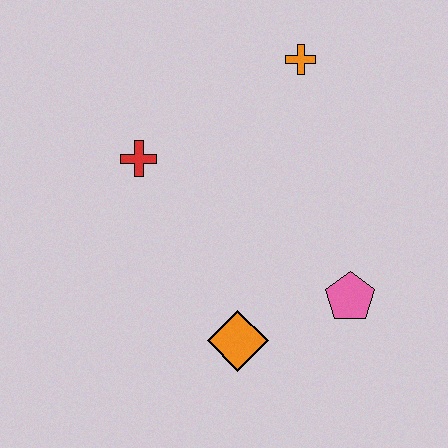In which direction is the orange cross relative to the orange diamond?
The orange cross is above the orange diamond.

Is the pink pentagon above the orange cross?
No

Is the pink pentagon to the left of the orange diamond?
No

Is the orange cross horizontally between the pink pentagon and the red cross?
Yes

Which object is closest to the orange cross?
The red cross is closest to the orange cross.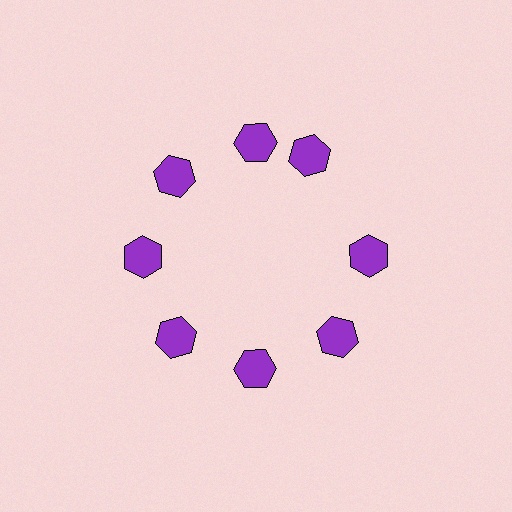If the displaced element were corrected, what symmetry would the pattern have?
It would have 8-fold rotational symmetry — the pattern would map onto itself every 45 degrees.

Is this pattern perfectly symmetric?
No. The 8 purple hexagons are arranged in a ring, but one element near the 2 o'clock position is rotated out of alignment along the ring, breaking the 8-fold rotational symmetry.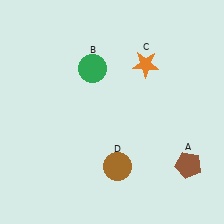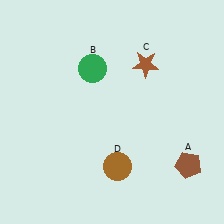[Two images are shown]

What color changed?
The star (C) changed from orange in Image 1 to brown in Image 2.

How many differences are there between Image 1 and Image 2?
There is 1 difference between the two images.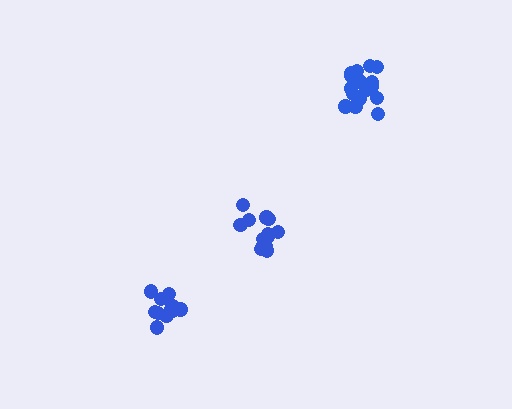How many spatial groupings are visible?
There are 3 spatial groupings.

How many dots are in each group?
Group 1: 12 dots, Group 2: 17 dots, Group 3: 13 dots (42 total).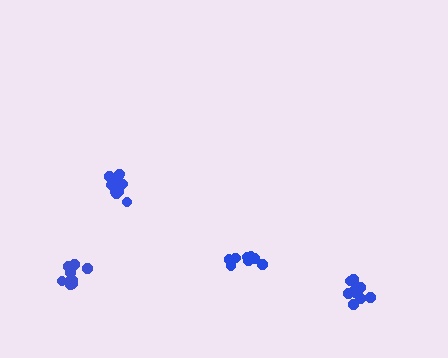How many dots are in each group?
Group 1: 9 dots, Group 2: 9 dots, Group 3: 8 dots, Group 4: 12 dots (38 total).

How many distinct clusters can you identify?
There are 4 distinct clusters.